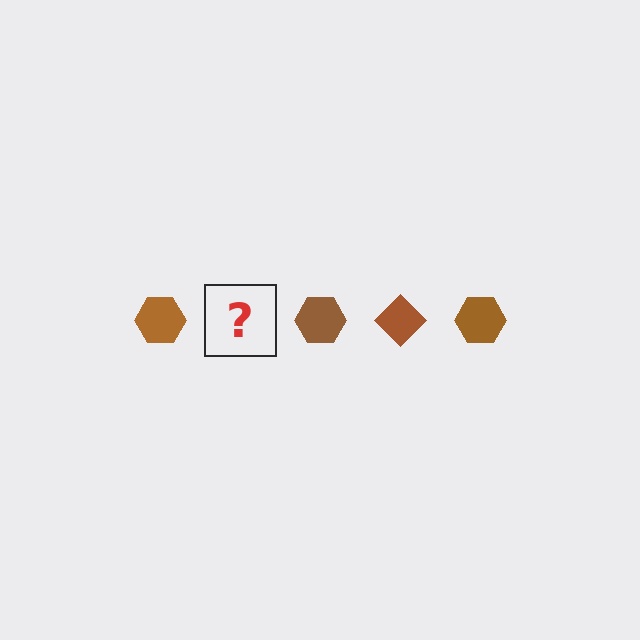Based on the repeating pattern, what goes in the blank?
The blank should be a brown diamond.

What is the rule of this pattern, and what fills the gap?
The rule is that the pattern cycles through hexagon, diamond shapes in brown. The gap should be filled with a brown diamond.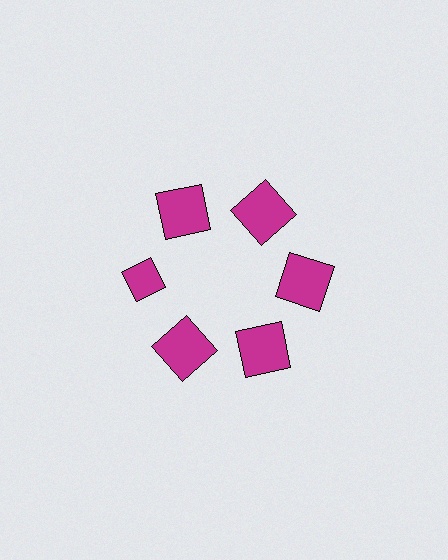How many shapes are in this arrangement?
There are 6 shapes arranged in a ring pattern.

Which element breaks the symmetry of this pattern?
The magenta diamond at roughly the 9 o'clock position breaks the symmetry. All other shapes are magenta squares.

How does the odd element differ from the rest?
It has a different shape: diamond instead of square.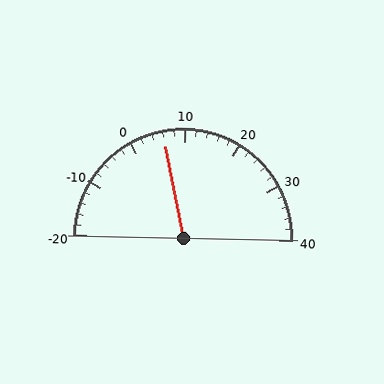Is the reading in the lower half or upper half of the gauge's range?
The reading is in the lower half of the range (-20 to 40).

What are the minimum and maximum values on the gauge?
The gauge ranges from -20 to 40.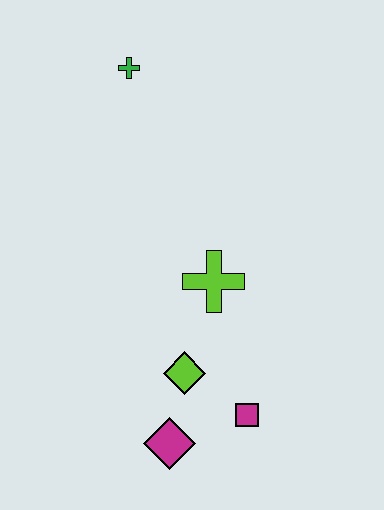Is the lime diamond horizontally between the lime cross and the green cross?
Yes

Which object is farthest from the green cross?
The magenta diamond is farthest from the green cross.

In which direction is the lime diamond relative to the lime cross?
The lime diamond is below the lime cross.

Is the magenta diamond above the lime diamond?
No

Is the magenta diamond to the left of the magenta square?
Yes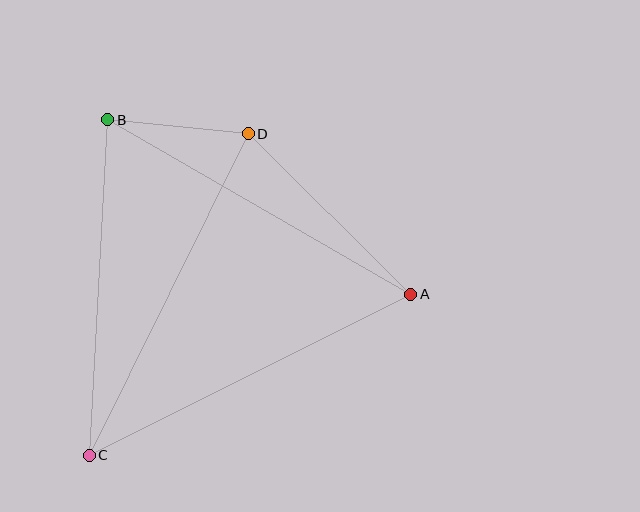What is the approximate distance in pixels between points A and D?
The distance between A and D is approximately 228 pixels.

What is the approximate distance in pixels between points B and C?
The distance between B and C is approximately 336 pixels.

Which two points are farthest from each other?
Points A and C are farthest from each other.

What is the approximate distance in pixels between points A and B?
The distance between A and B is approximately 349 pixels.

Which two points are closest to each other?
Points B and D are closest to each other.